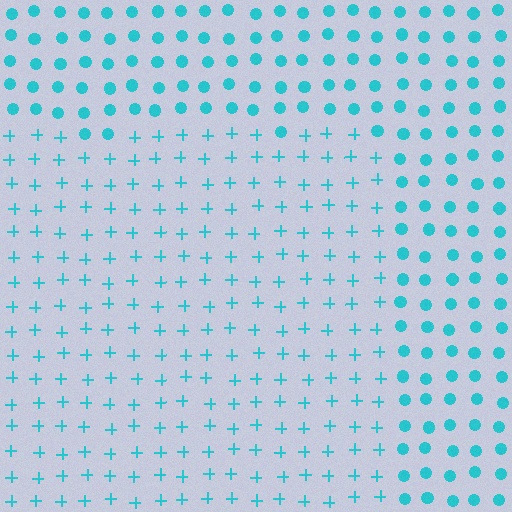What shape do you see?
I see a rectangle.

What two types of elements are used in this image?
The image uses plus signs inside the rectangle region and circles outside it.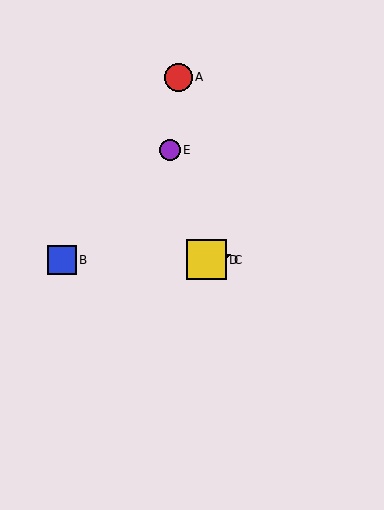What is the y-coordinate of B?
Object B is at y≈260.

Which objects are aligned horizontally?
Objects B, C, D are aligned horizontally.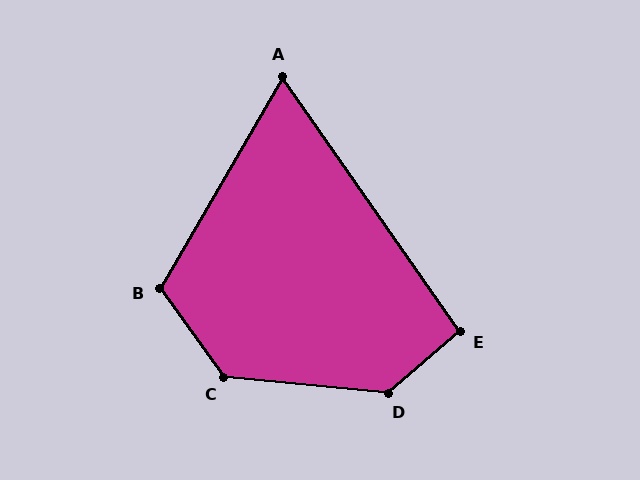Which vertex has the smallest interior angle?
A, at approximately 65 degrees.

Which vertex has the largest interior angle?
D, at approximately 134 degrees.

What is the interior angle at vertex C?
Approximately 131 degrees (obtuse).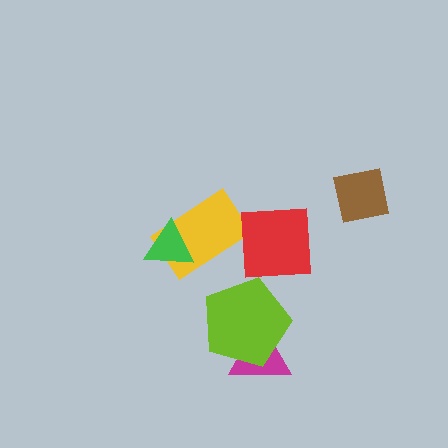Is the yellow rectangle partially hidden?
Yes, it is partially covered by another shape.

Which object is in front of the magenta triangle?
The lime pentagon is in front of the magenta triangle.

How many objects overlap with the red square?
0 objects overlap with the red square.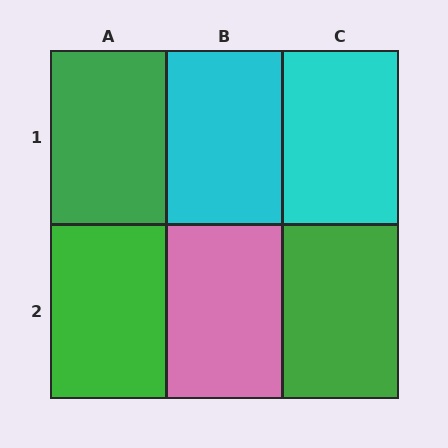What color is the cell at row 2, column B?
Pink.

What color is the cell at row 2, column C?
Green.